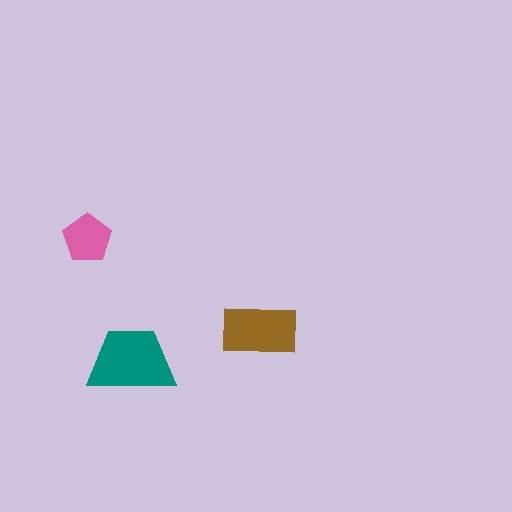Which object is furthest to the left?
The pink pentagon is leftmost.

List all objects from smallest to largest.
The pink pentagon, the brown rectangle, the teal trapezoid.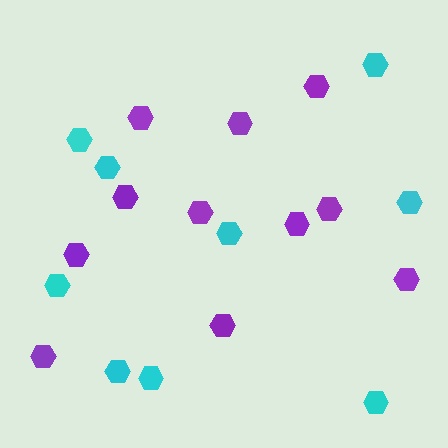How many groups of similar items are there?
There are 2 groups: one group of cyan hexagons (9) and one group of purple hexagons (11).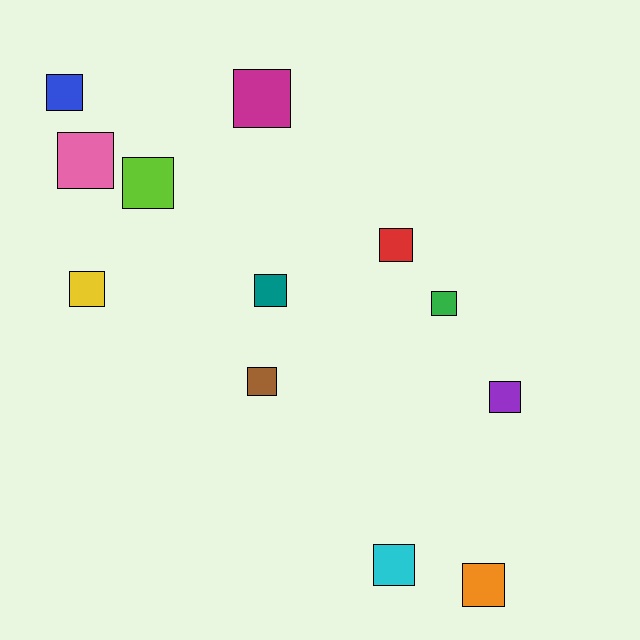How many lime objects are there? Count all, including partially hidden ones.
There is 1 lime object.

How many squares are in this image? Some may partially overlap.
There are 12 squares.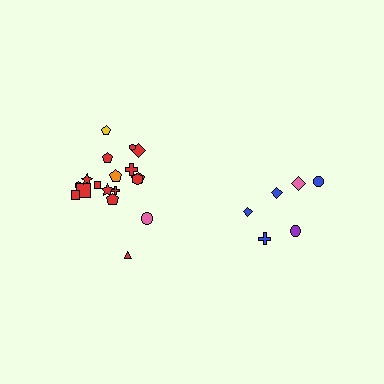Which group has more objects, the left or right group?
The left group.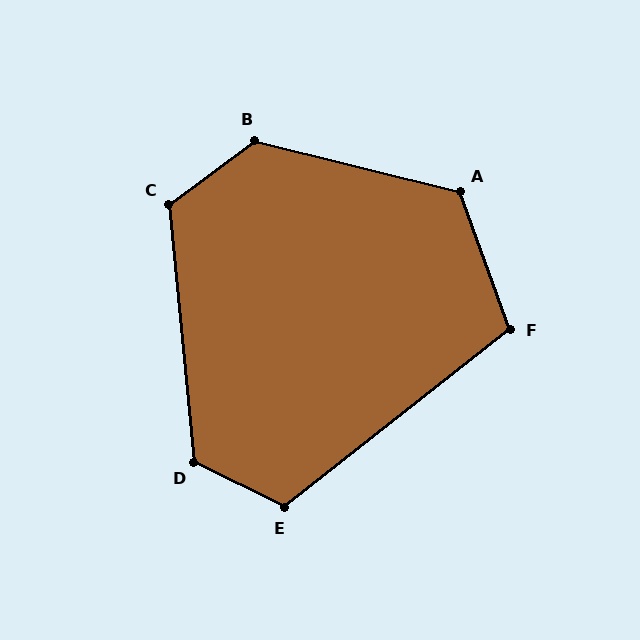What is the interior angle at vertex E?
Approximately 116 degrees (obtuse).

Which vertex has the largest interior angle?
B, at approximately 130 degrees.